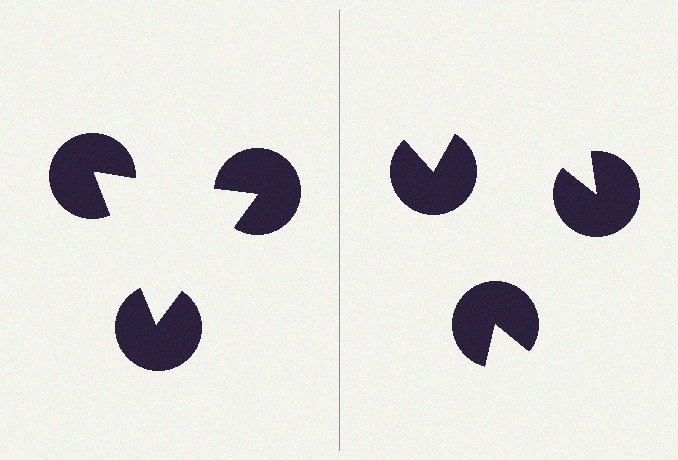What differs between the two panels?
The pac-man discs are positioned identically on both sides; only the wedge orientations differ. On the left they align to a triangle; on the right they are misaligned.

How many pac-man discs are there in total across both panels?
6 — 3 on each side.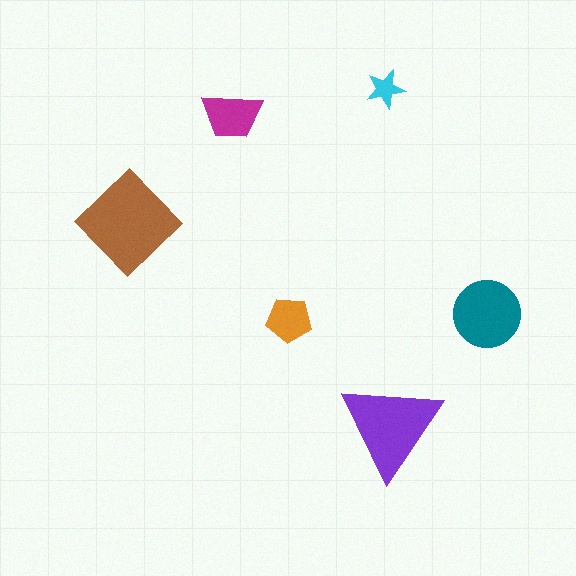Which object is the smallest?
The cyan star.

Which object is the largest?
The brown diamond.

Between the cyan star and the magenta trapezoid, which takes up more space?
The magenta trapezoid.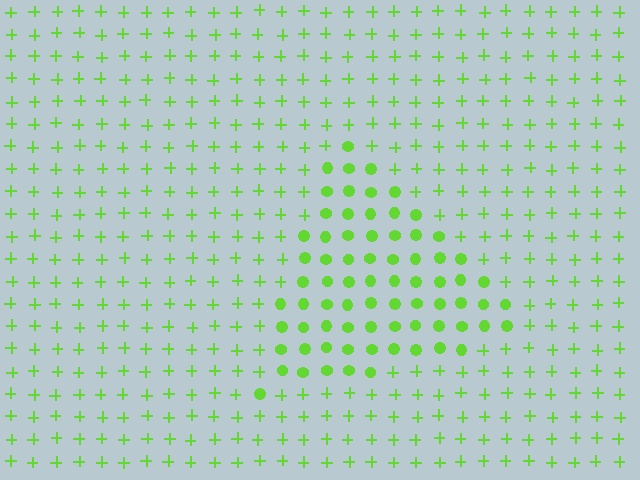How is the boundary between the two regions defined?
The boundary is defined by a change in element shape: circles inside vs. plus signs outside. All elements share the same color and spacing.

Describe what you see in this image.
The image is filled with small lime elements arranged in a uniform grid. A triangle-shaped region contains circles, while the surrounding area contains plus signs. The boundary is defined purely by the change in element shape.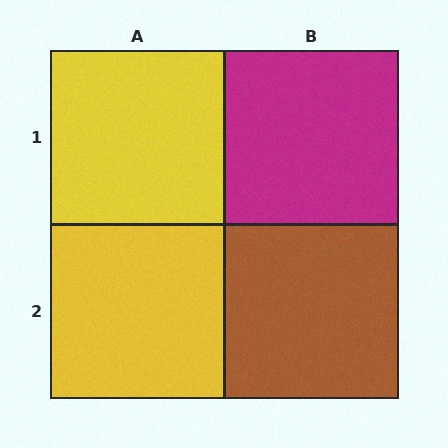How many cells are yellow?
2 cells are yellow.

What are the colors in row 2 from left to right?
Yellow, brown.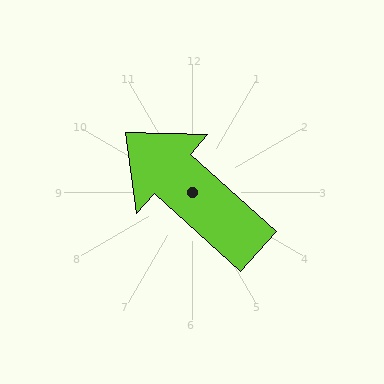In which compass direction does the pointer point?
Northwest.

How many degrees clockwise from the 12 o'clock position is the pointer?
Approximately 312 degrees.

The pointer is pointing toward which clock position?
Roughly 10 o'clock.